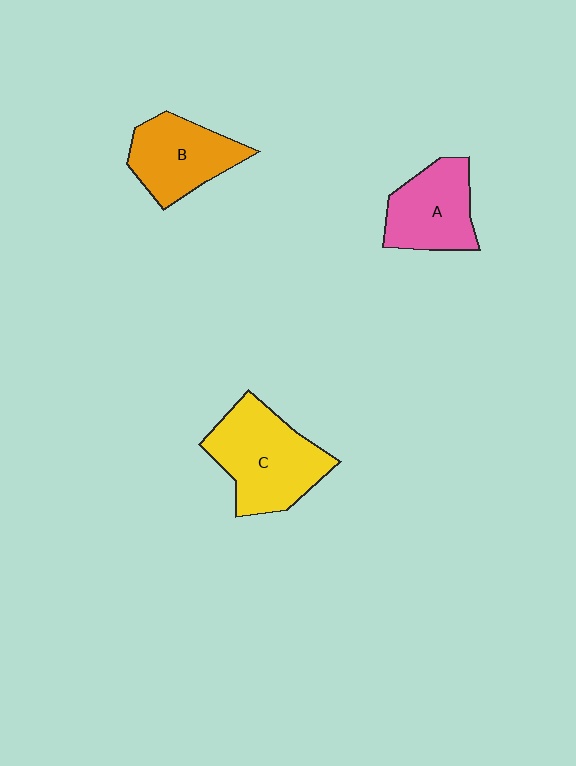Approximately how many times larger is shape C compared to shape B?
Approximately 1.3 times.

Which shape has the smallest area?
Shape A (pink).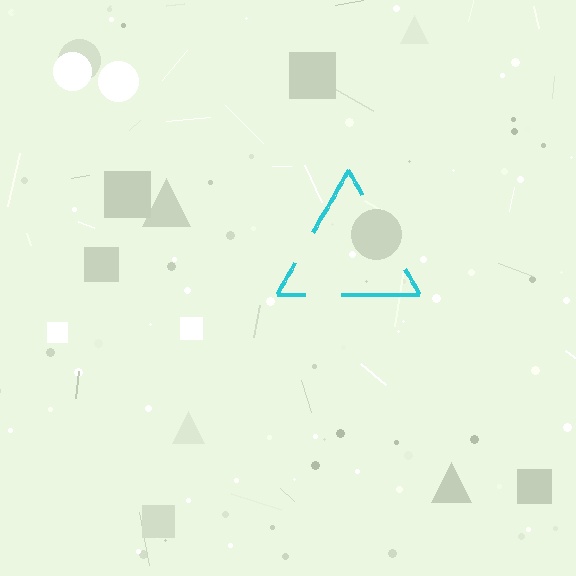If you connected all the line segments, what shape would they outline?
They would outline a triangle.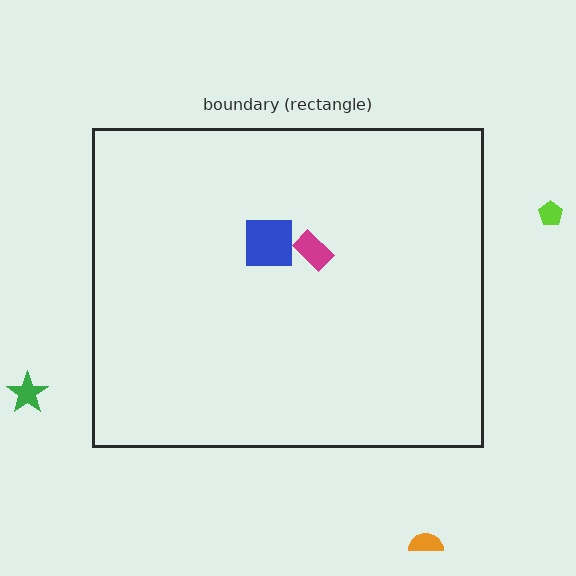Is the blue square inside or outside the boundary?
Inside.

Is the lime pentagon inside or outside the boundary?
Outside.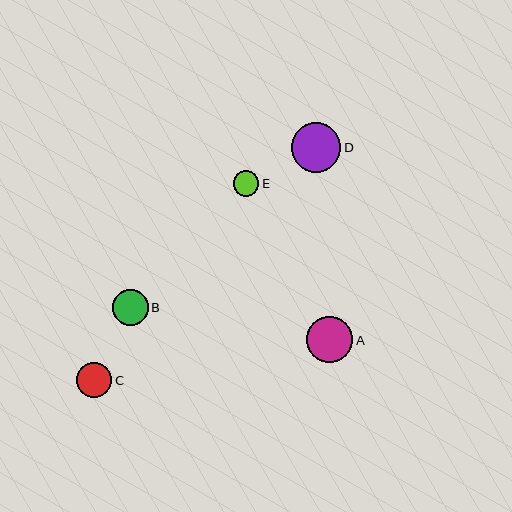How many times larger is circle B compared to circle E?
Circle B is approximately 1.4 times the size of circle E.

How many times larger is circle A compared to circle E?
Circle A is approximately 1.8 times the size of circle E.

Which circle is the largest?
Circle D is the largest with a size of approximately 49 pixels.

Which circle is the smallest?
Circle E is the smallest with a size of approximately 25 pixels.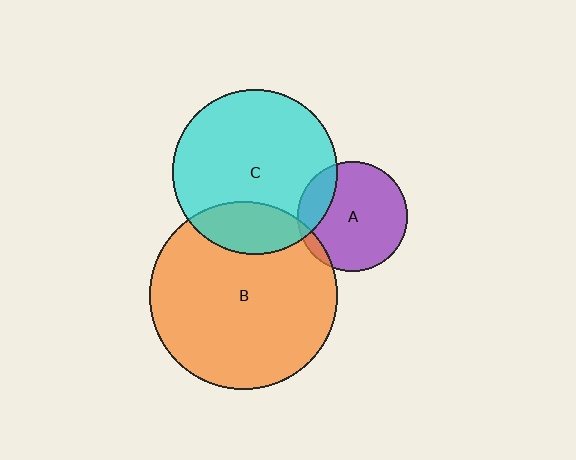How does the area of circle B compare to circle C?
Approximately 1.3 times.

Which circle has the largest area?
Circle B (orange).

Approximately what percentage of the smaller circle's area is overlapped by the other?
Approximately 20%.